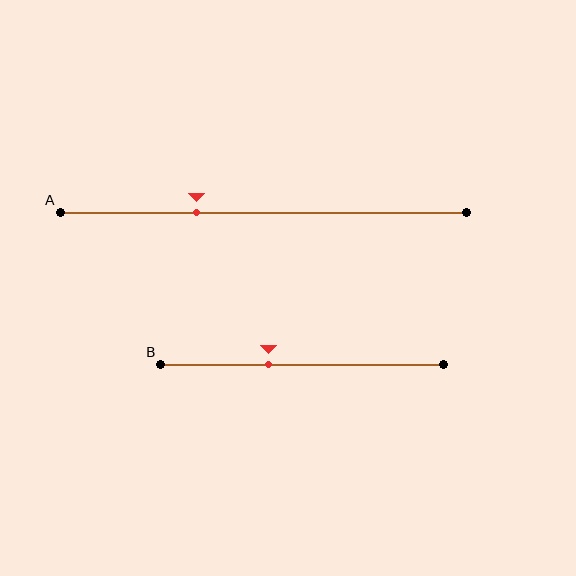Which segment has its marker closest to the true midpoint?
Segment B has its marker closest to the true midpoint.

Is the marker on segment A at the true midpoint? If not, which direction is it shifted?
No, the marker on segment A is shifted to the left by about 16% of the segment length.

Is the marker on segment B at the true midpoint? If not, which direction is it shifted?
No, the marker on segment B is shifted to the left by about 12% of the segment length.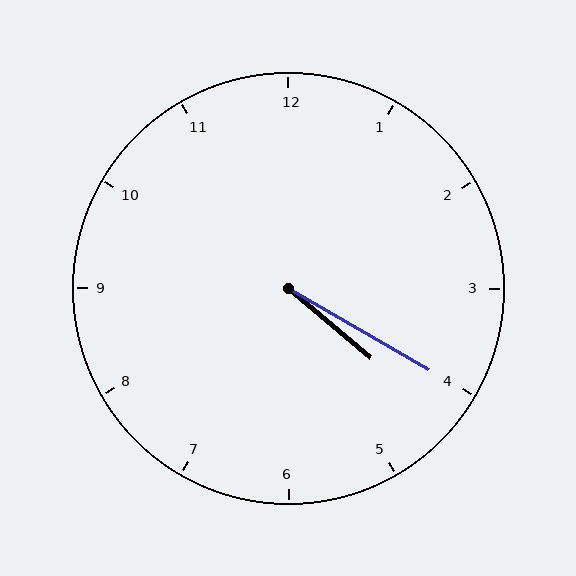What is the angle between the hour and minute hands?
Approximately 10 degrees.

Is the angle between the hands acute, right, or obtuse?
It is acute.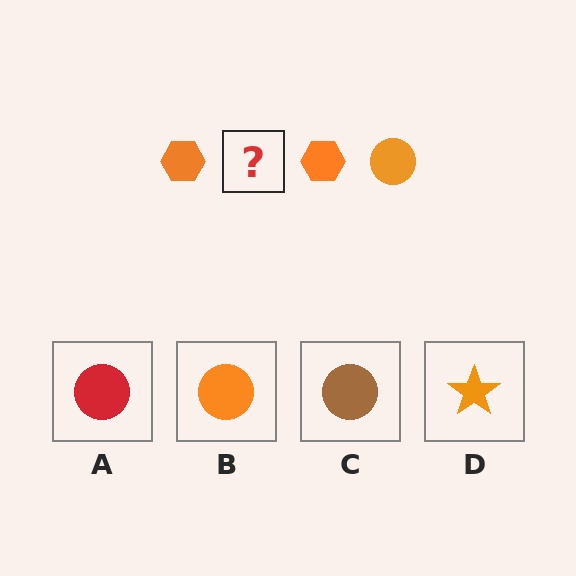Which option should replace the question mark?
Option B.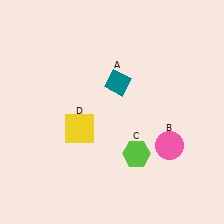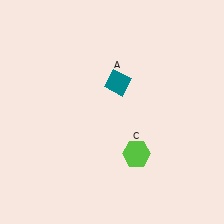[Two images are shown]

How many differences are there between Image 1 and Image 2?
There are 2 differences between the two images.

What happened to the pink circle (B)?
The pink circle (B) was removed in Image 2. It was in the bottom-right area of Image 1.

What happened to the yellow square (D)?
The yellow square (D) was removed in Image 2. It was in the bottom-left area of Image 1.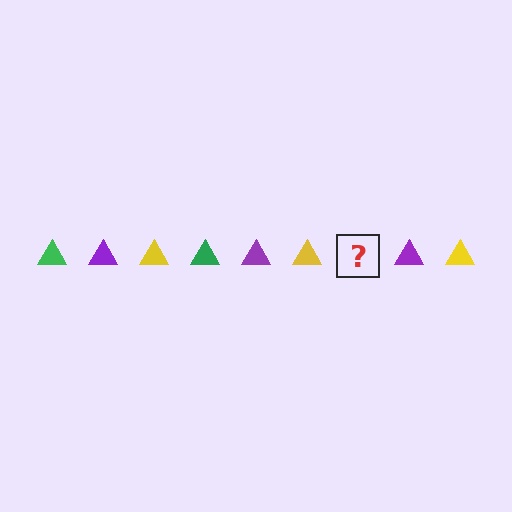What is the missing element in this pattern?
The missing element is a green triangle.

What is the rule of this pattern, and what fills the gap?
The rule is that the pattern cycles through green, purple, yellow triangles. The gap should be filled with a green triangle.